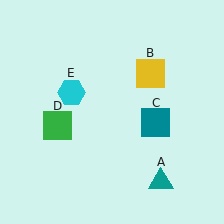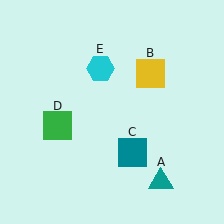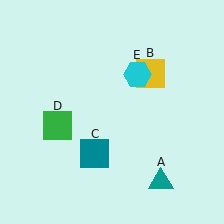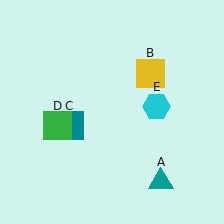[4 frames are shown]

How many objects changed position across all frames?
2 objects changed position: teal square (object C), cyan hexagon (object E).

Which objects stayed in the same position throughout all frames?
Teal triangle (object A) and yellow square (object B) and green square (object D) remained stationary.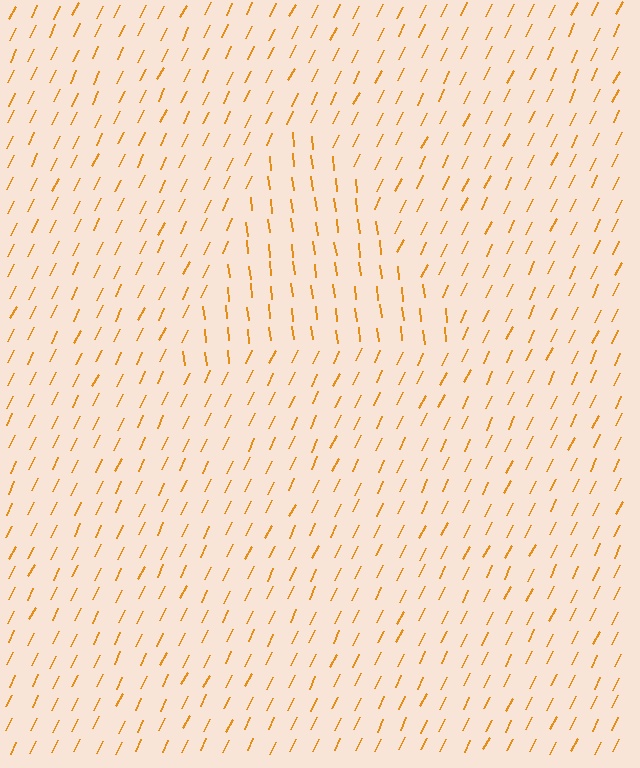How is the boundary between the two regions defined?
The boundary is defined purely by a change in line orientation (approximately 33 degrees difference). All lines are the same color and thickness.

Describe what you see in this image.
The image is filled with small orange line segments. A triangle region in the image has lines oriented differently from the surrounding lines, creating a visible texture boundary.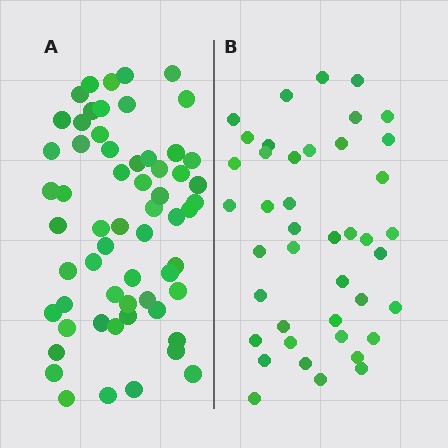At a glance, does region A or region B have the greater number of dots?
Region A (the left region) has more dots.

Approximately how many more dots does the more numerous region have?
Region A has approximately 20 more dots than region B.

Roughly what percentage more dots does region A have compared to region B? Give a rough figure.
About 45% more.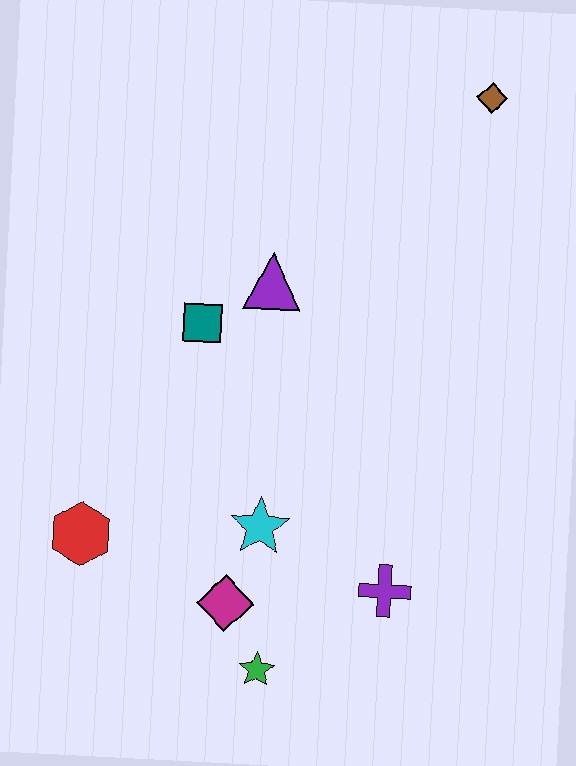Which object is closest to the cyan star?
The magenta diamond is closest to the cyan star.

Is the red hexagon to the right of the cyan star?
No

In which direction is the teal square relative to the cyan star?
The teal square is above the cyan star.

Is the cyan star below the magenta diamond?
No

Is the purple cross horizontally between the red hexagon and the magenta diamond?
No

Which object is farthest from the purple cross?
The brown diamond is farthest from the purple cross.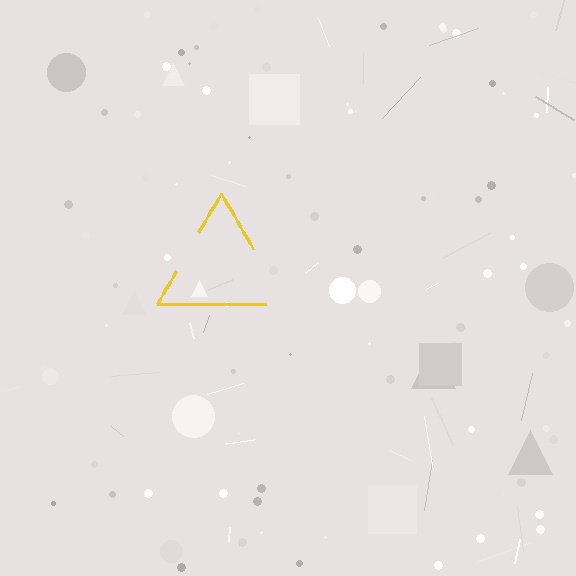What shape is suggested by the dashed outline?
The dashed outline suggests a triangle.